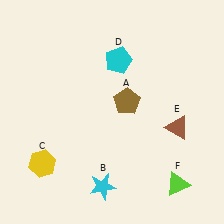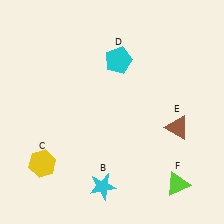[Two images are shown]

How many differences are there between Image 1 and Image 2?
There is 1 difference between the two images.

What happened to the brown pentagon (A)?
The brown pentagon (A) was removed in Image 2. It was in the top-right area of Image 1.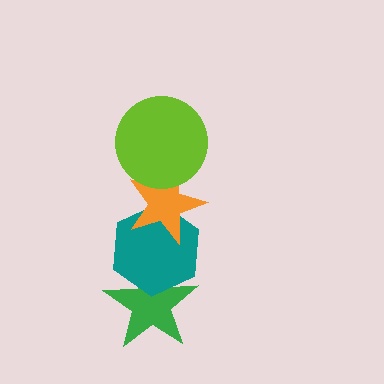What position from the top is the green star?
The green star is 4th from the top.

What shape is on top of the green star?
The teal hexagon is on top of the green star.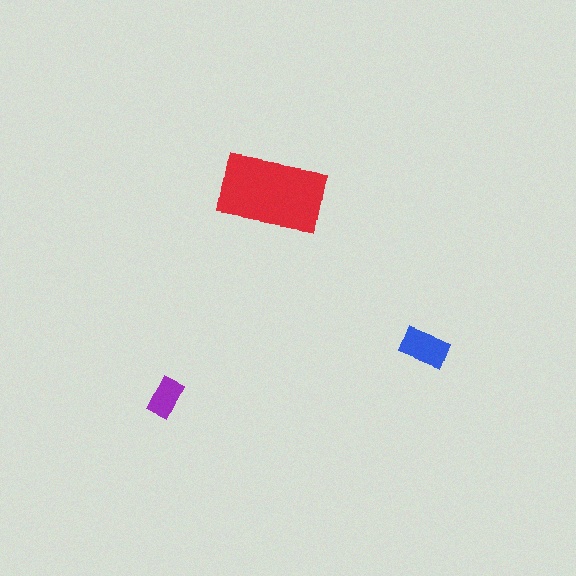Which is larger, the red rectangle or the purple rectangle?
The red one.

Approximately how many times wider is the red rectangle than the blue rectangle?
About 2 times wider.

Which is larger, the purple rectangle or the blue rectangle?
The blue one.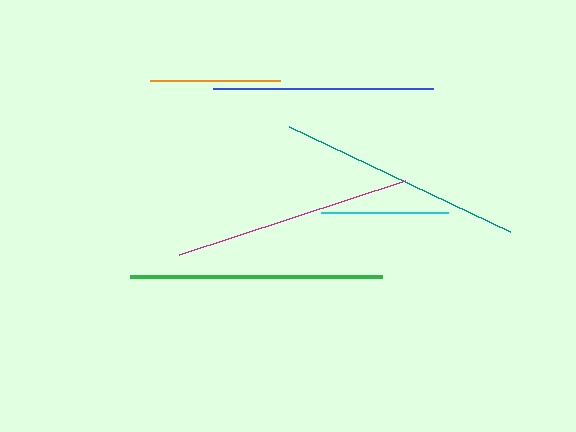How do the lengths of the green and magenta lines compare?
The green and magenta lines are approximately the same length.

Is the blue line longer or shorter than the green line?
The green line is longer than the blue line.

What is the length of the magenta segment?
The magenta segment is approximately 238 pixels long.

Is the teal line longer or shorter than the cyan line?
The teal line is longer than the cyan line.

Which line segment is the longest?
The green line is the longest at approximately 252 pixels.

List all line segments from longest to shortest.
From longest to shortest: green, teal, magenta, blue, orange, cyan.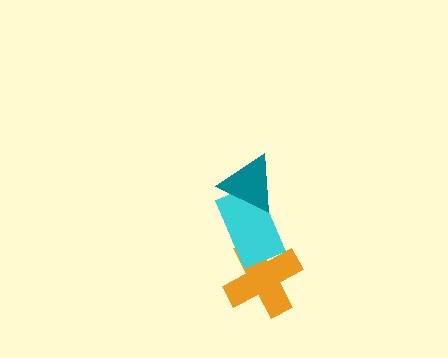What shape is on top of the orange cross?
The cyan rectangle is on top of the orange cross.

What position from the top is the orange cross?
The orange cross is 3rd from the top.